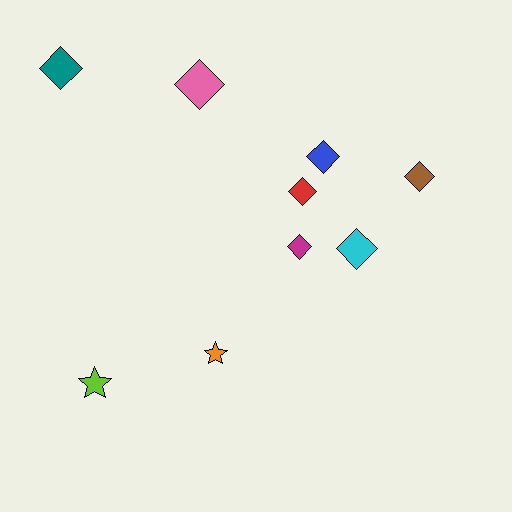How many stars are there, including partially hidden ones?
There are 2 stars.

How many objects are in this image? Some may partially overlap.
There are 9 objects.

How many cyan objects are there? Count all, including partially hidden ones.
There is 1 cyan object.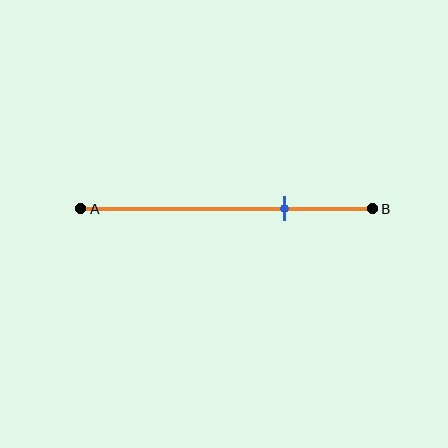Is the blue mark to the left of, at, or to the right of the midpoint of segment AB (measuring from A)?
The blue mark is to the right of the midpoint of segment AB.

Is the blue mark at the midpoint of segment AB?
No, the mark is at about 70% from A, not at the 50% midpoint.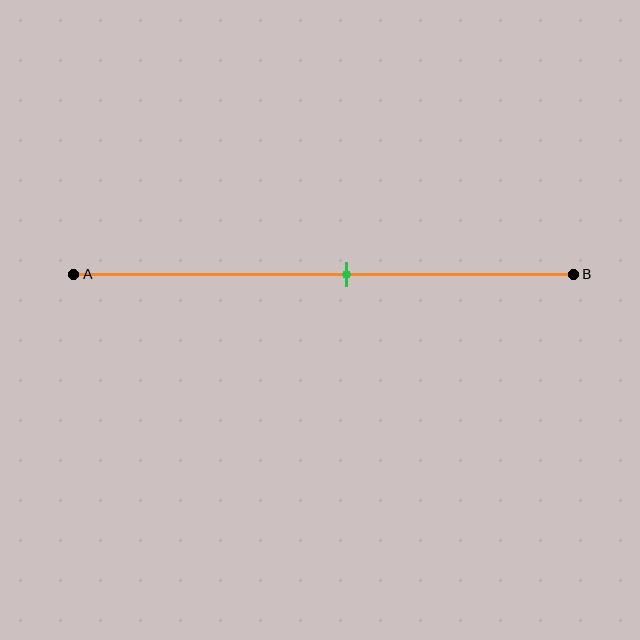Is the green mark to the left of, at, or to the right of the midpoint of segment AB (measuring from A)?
The green mark is to the right of the midpoint of segment AB.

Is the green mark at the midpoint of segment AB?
No, the mark is at about 55% from A, not at the 50% midpoint.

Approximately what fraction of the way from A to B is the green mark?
The green mark is approximately 55% of the way from A to B.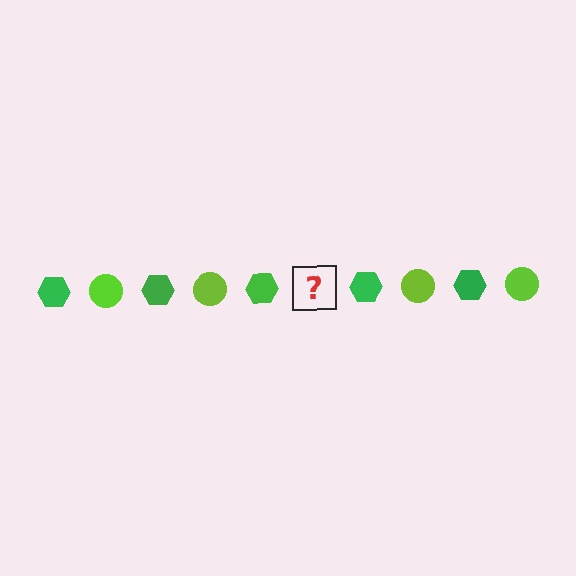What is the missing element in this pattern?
The missing element is a lime circle.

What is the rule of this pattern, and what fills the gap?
The rule is that the pattern alternates between green hexagon and lime circle. The gap should be filled with a lime circle.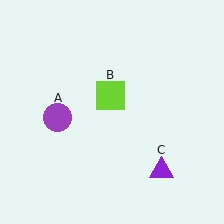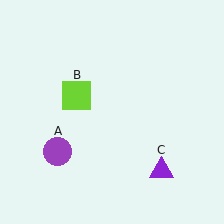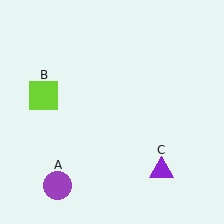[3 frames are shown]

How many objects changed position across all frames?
2 objects changed position: purple circle (object A), lime square (object B).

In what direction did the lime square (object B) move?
The lime square (object B) moved left.